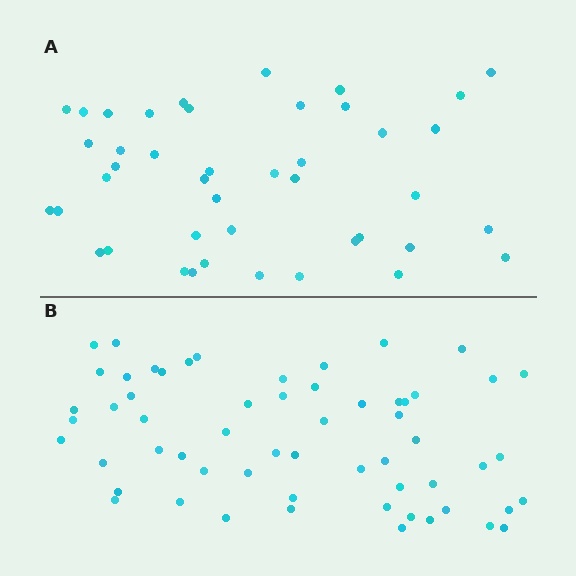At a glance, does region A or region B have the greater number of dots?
Region B (the bottom region) has more dots.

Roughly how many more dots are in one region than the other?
Region B has approximately 15 more dots than region A.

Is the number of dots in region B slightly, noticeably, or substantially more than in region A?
Region B has noticeably more, but not dramatically so. The ratio is roughly 1.4 to 1.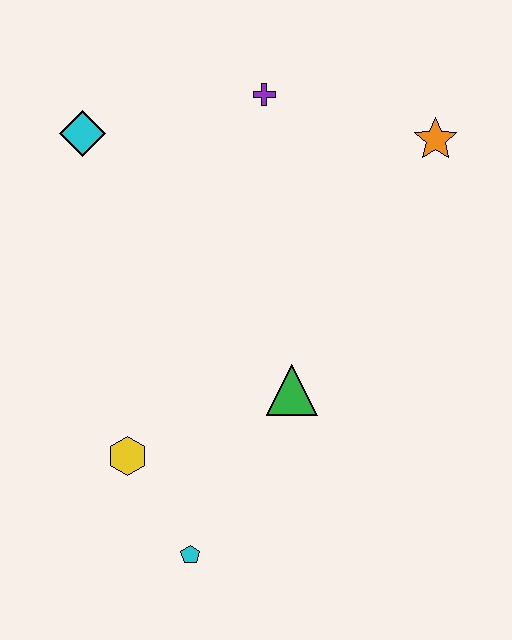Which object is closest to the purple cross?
The orange star is closest to the purple cross.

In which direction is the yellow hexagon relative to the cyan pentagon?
The yellow hexagon is above the cyan pentagon.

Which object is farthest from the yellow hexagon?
The orange star is farthest from the yellow hexagon.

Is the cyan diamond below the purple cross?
Yes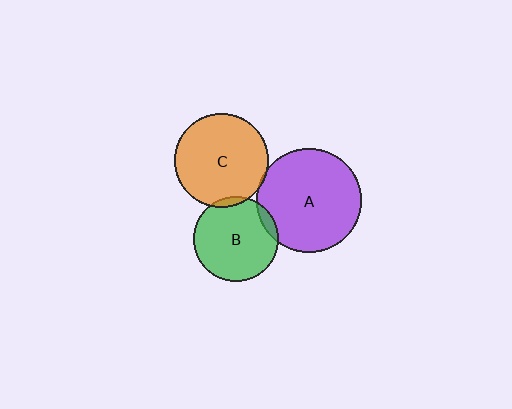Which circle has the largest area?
Circle A (purple).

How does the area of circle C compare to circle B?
Approximately 1.2 times.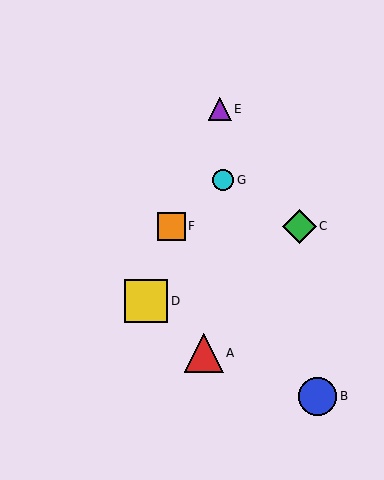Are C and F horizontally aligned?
Yes, both are at y≈226.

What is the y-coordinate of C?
Object C is at y≈226.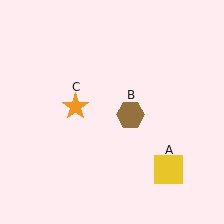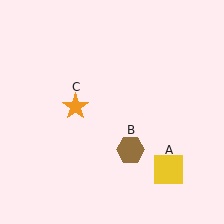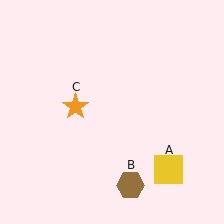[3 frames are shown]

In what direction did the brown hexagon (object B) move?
The brown hexagon (object B) moved down.